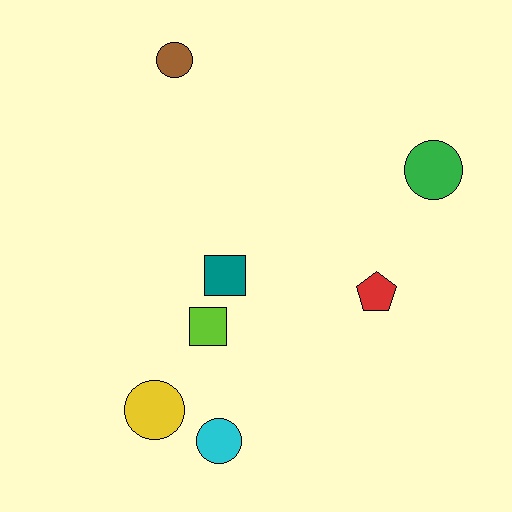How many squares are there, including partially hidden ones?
There are 2 squares.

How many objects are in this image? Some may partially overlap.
There are 7 objects.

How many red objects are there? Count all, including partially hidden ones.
There is 1 red object.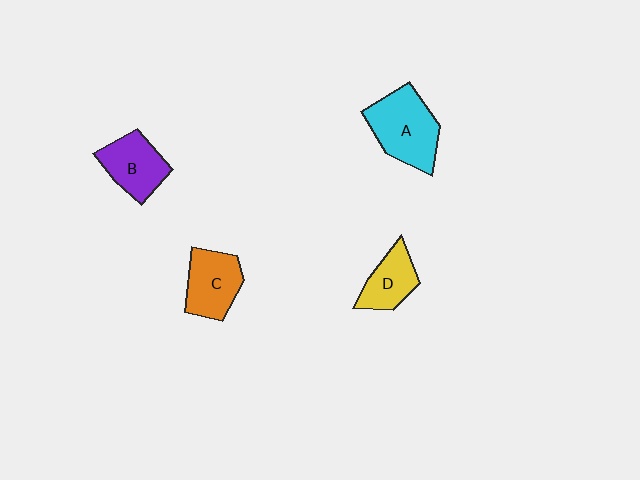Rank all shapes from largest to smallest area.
From largest to smallest: A (cyan), C (orange), B (purple), D (yellow).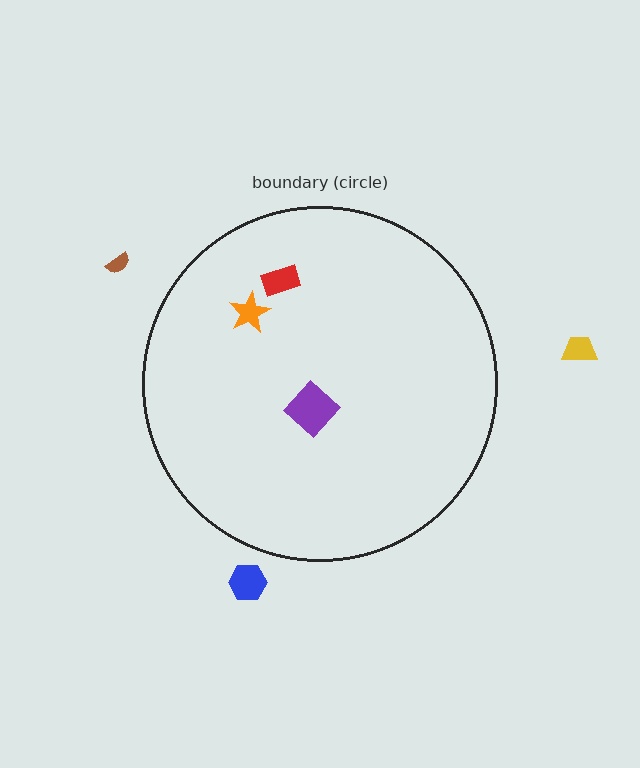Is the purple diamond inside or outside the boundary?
Inside.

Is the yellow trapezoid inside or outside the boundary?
Outside.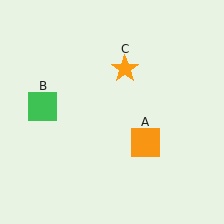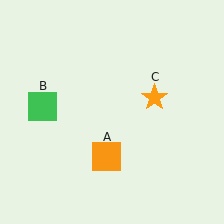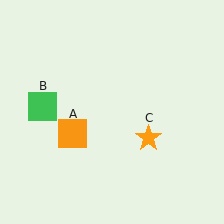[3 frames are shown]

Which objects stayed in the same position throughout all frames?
Green square (object B) remained stationary.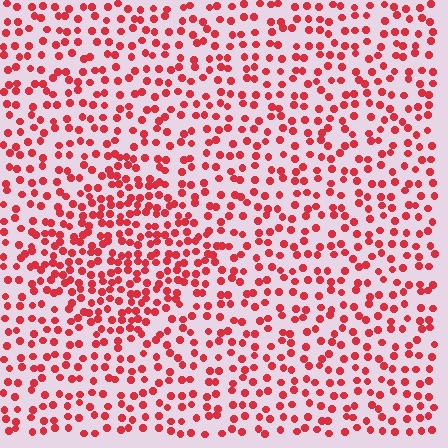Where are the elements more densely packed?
The elements are more densely packed inside the diamond boundary.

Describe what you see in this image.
The image contains small red elements arranged at two different densities. A diamond-shaped region is visible where the elements are more densely packed than the surrounding area.